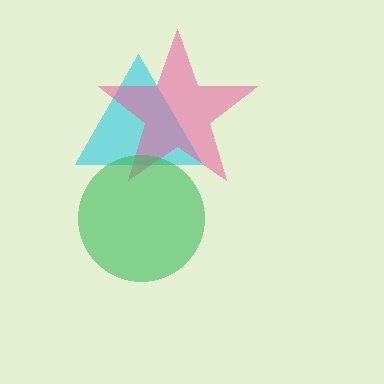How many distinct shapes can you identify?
There are 3 distinct shapes: a cyan triangle, a pink star, a green circle.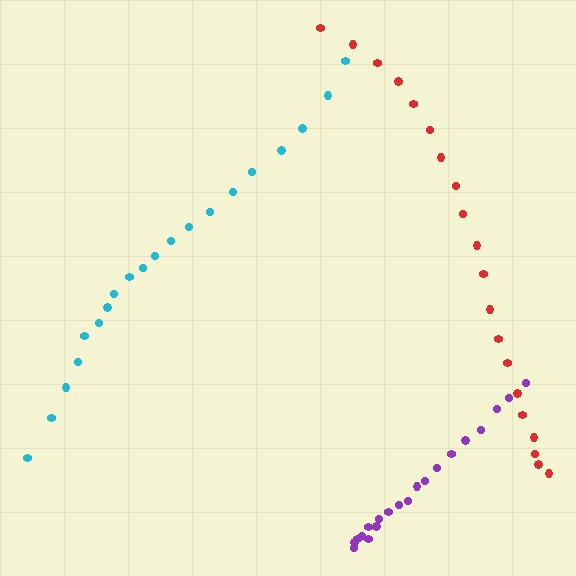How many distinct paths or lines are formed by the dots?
There are 3 distinct paths.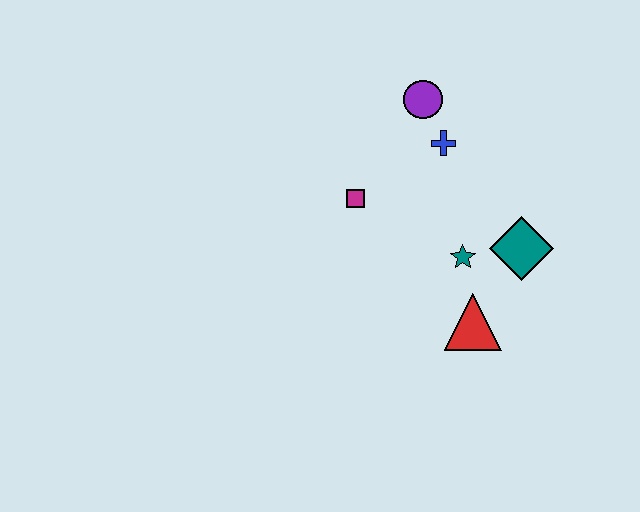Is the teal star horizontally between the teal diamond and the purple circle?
Yes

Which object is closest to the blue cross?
The purple circle is closest to the blue cross.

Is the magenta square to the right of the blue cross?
No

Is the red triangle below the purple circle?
Yes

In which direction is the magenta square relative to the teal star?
The magenta square is to the left of the teal star.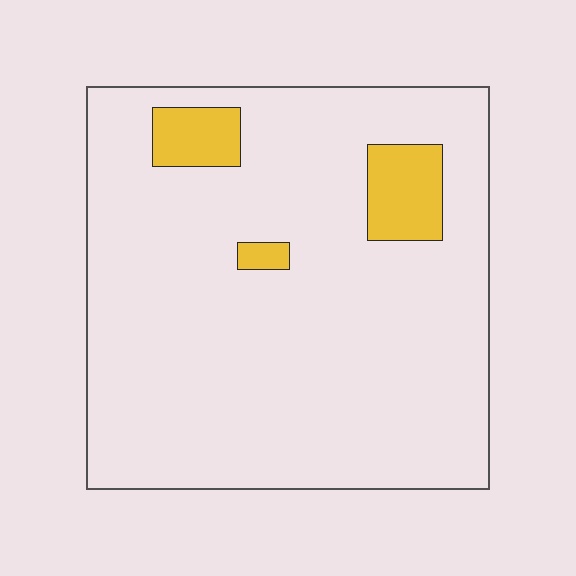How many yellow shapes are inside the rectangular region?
3.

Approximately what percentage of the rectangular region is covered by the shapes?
Approximately 10%.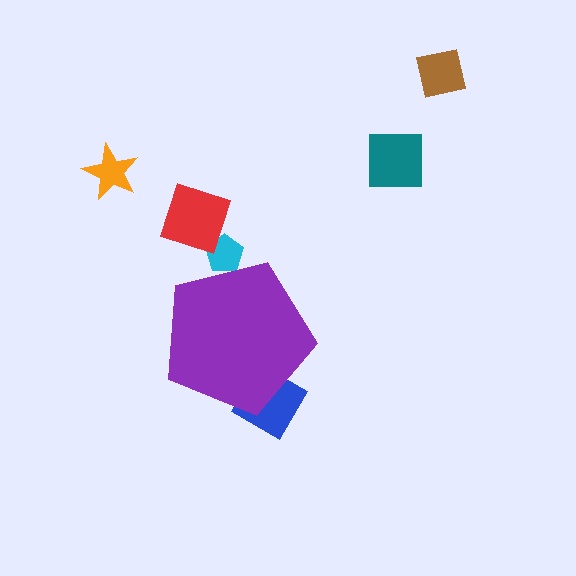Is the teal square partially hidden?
No, the teal square is fully visible.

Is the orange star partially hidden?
No, the orange star is fully visible.